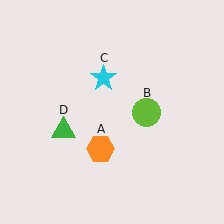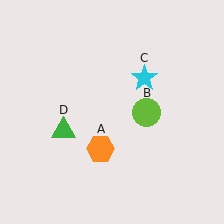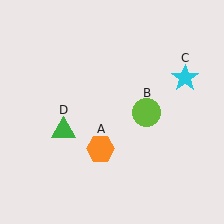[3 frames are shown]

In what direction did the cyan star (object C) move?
The cyan star (object C) moved right.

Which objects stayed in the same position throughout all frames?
Orange hexagon (object A) and lime circle (object B) and green triangle (object D) remained stationary.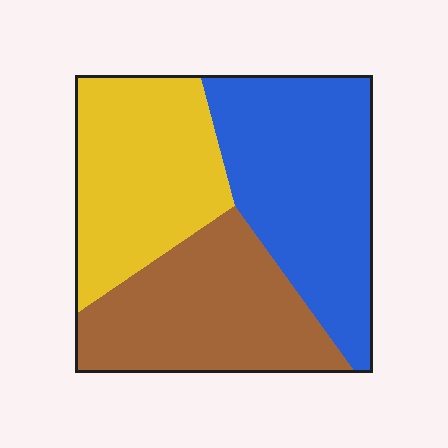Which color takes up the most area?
Blue, at roughly 40%.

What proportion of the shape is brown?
Brown covers around 30% of the shape.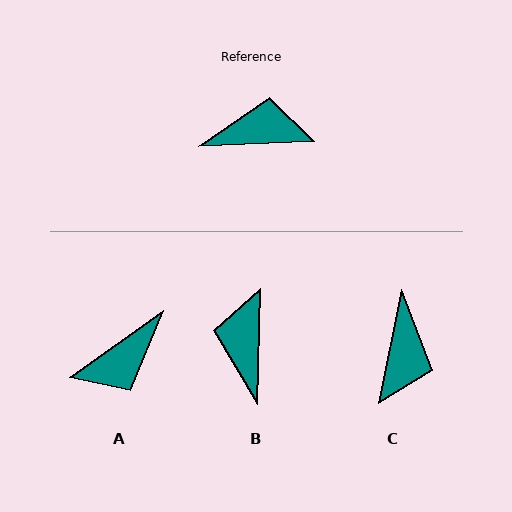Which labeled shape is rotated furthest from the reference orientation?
A, about 148 degrees away.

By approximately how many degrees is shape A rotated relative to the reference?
Approximately 148 degrees clockwise.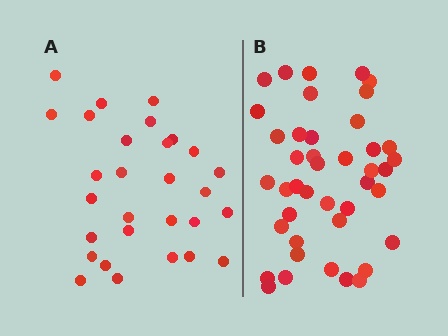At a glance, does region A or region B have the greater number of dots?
Region B (the right region) has more dots.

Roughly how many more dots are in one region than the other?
Region B has approximately 15 more dots than region A.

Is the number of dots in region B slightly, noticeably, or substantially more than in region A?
Region B has noticeably more, but not dramatically so. The ratio is roughly 1.4 to 1.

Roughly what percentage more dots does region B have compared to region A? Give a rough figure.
About 45% more.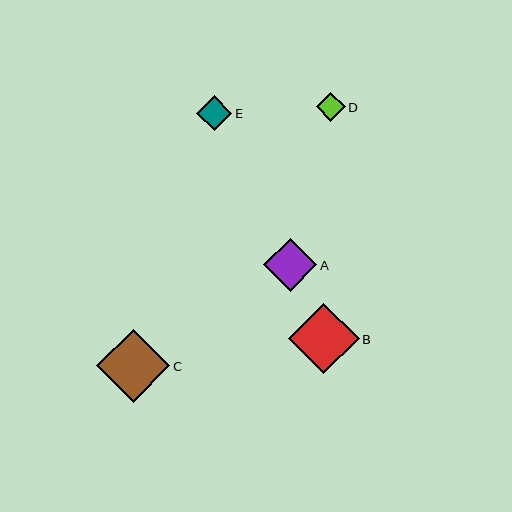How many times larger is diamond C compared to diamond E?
Diamond C is approximately 2.1 times the size of diamond E.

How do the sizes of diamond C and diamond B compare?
Diamond C and diamond B are approximately the same size.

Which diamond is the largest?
Diamond C is the largest with a size of approximately 73 pixels.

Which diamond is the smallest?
Diamond D is the smallest with a size of approximately 29 pixels.